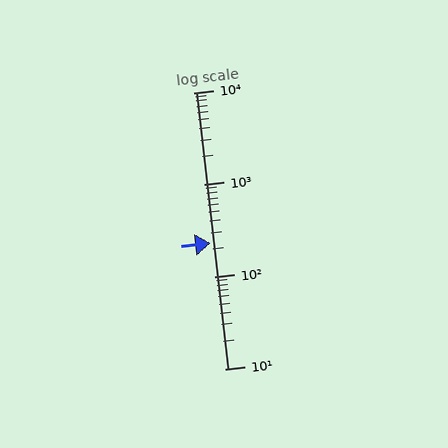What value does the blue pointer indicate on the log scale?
The pointer indicates approximately 230.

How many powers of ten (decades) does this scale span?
The scale spans 3 decades, from 10 to 10000.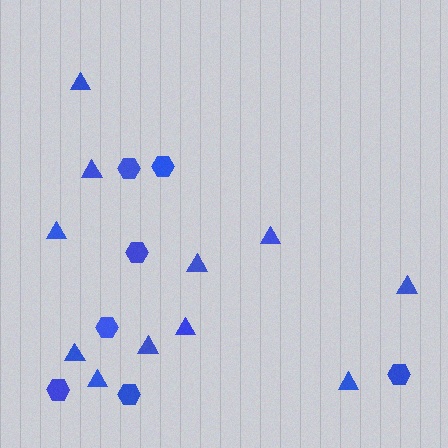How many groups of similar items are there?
There are 2 groups: one group of triangles (11) and one group of hexagons (7).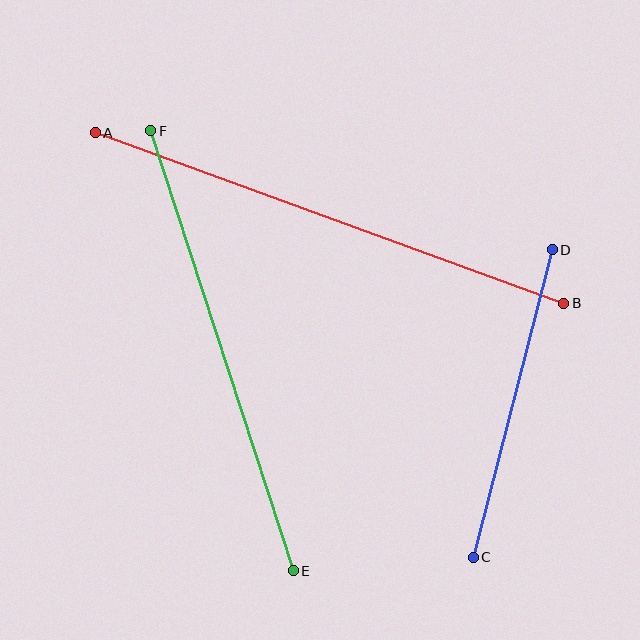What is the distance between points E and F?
The distance is approximately 463 pixels.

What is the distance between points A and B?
The distance is approximately 499 pixels.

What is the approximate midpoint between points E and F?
The midpoint is at approximately (222, 351) pixels.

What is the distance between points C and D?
The distance is approximately 317 pixels.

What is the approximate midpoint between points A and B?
The midpoint is at approximately (329, 218) pixels.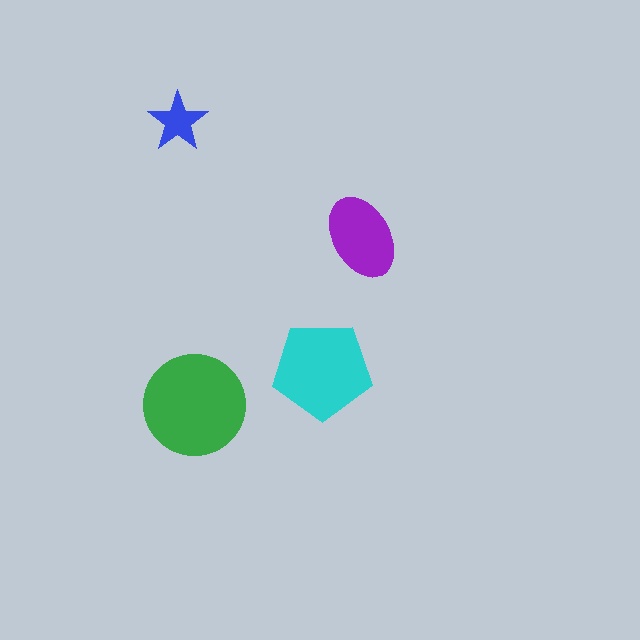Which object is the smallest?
The blue star.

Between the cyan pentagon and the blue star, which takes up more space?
The cyan pentagon.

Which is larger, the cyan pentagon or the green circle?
The green circle.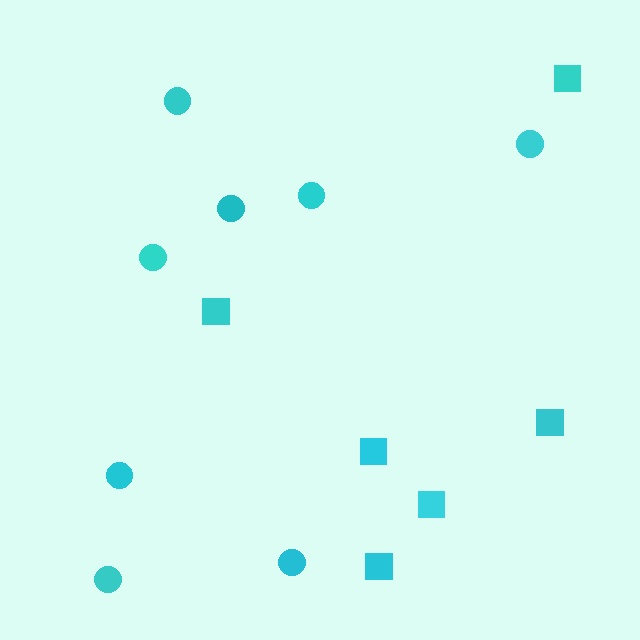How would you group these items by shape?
There are 2 groups: one group of circles (8) and one group of squares (6).